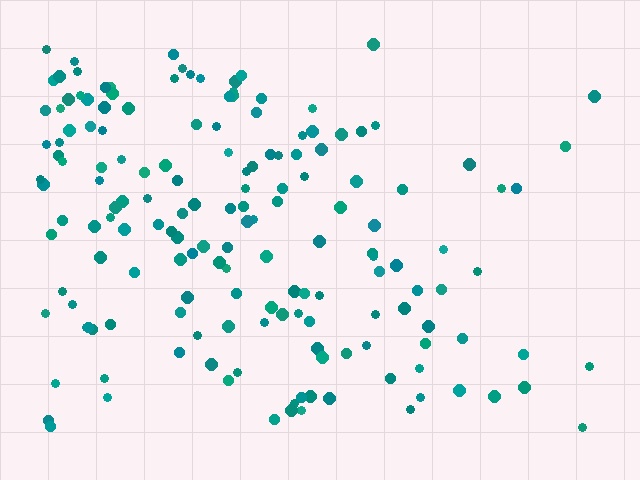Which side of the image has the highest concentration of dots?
The left.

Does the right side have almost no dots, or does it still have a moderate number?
Still a moderate number, just noticeably fewer than the left.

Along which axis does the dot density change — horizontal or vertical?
Horizontal.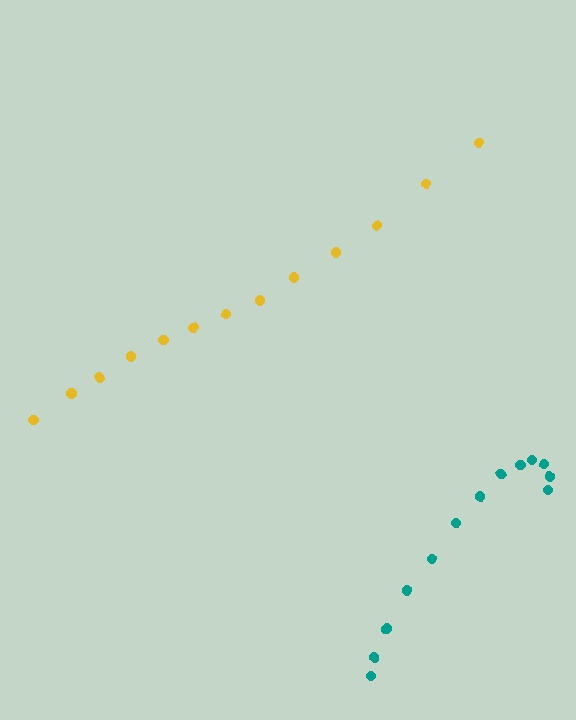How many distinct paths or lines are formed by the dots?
There are 2 distinct paths.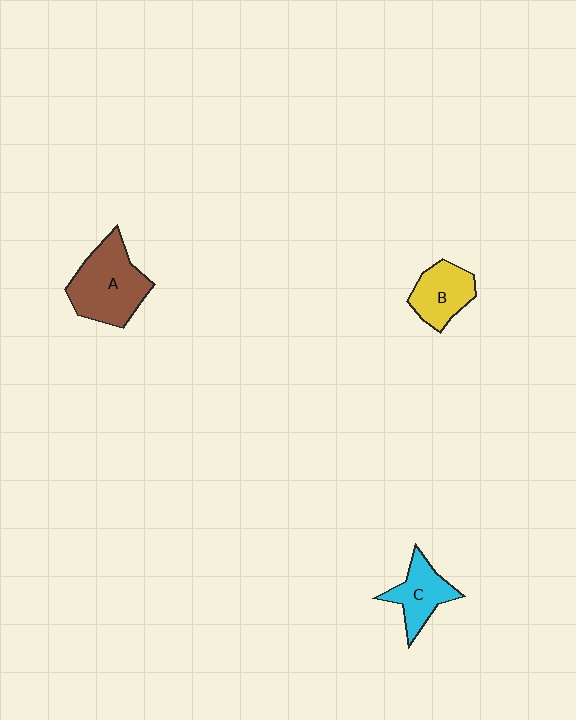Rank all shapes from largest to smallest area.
From largest to smallest: A (brown), B (yellow), C (cyan).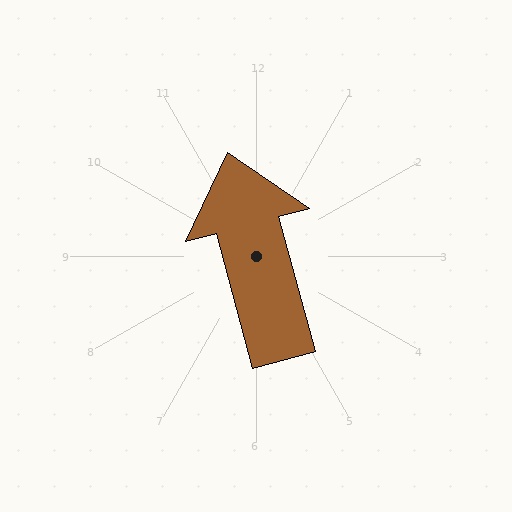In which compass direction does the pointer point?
North.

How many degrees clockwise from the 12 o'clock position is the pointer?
Approximately 345 degrees.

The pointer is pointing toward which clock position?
Roughly 11 o'clock.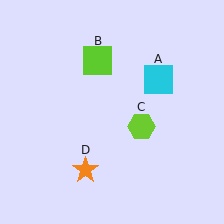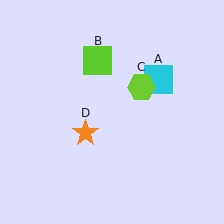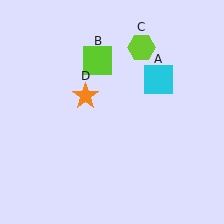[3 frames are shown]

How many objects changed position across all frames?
2 objects changed position: lime hexagon (object C), orange star (object D).